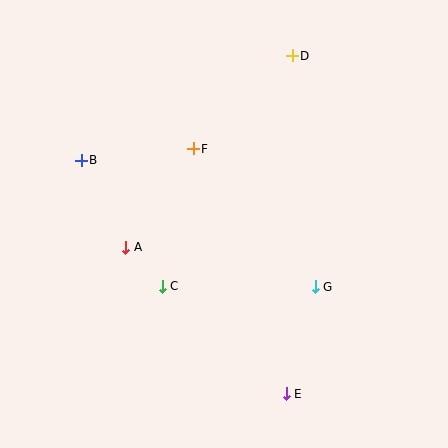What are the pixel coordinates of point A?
Point A is at (126, 247).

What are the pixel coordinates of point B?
Point B is at (81, 160).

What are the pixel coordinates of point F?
Point F is at (193, 149).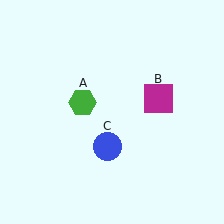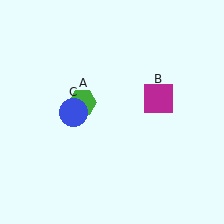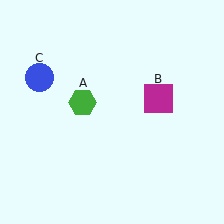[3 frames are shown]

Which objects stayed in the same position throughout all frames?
Green hexagon (object A) and magenta square (object B) remained stationary.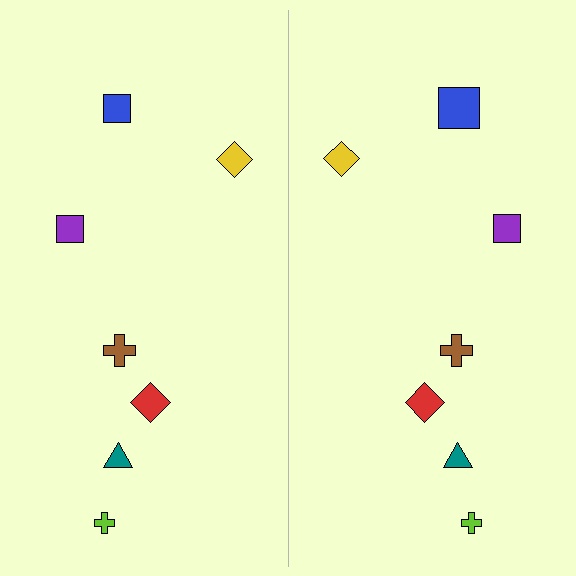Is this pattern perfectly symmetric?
No, the pattern is not perfectly symmetric. The blue square on the right side has a different size than its mirror counterpart.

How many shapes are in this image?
There are 14 shapes in this image.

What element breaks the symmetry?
The blue square on the right side has a different size than its mirror counterpart.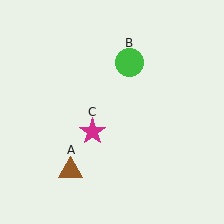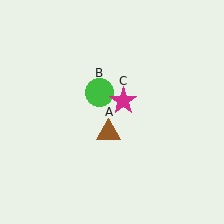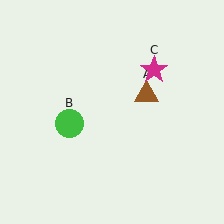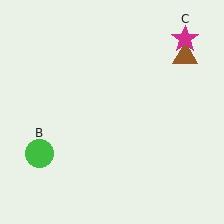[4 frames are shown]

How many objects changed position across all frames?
3 objects changed position: brown triangle (object A), green circle (object B), magenta star (object C).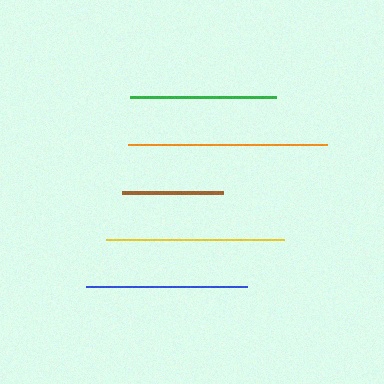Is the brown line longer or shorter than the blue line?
The blue line is longer than the brown line.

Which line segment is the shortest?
The brown line is the shortest at approximately 100 pixels.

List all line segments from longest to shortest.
From longest to shortest: orange, yellow, blue, green, brown.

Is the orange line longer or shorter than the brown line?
The orange line is longer than the brown line.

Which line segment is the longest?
The orange line is the longest at approximately 199 pixels.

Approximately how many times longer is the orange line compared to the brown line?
The orange line is approximately 2.0 times the length of the brown line.